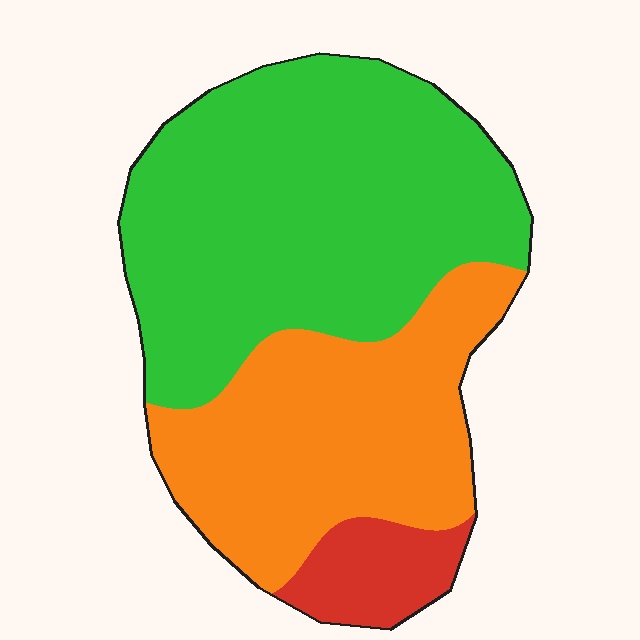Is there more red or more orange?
Orange.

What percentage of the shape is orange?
Orange covers about 35% of the shape.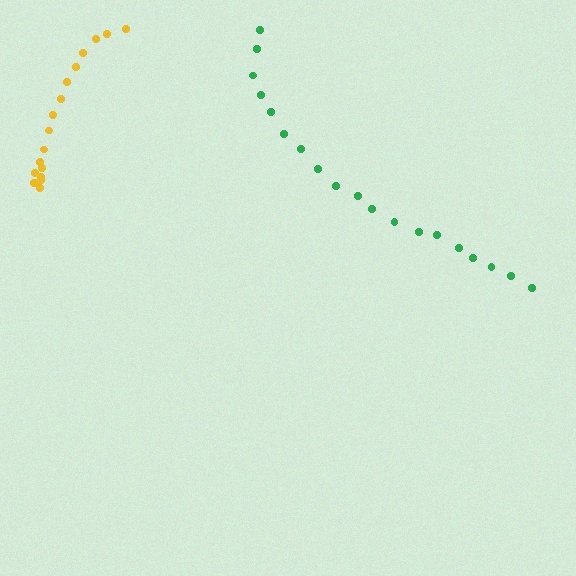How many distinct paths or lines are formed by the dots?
There are 2 distinct paths.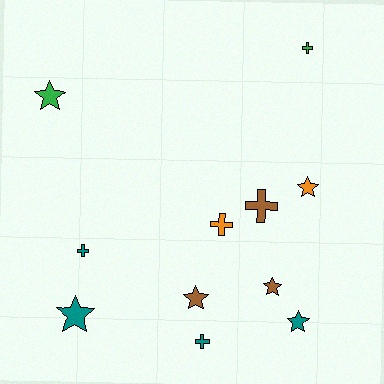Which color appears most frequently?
Teal, with 4 objects.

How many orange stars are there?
There is 1 orange star.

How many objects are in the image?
There are 11 objects.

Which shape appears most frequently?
Star, with 6 objects.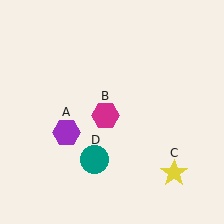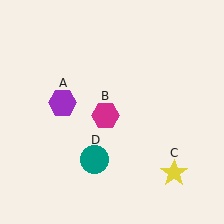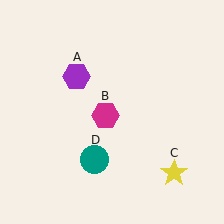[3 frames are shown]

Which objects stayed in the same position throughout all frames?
Magenta hexagon (object B) and yellow star (object C) and teal circle (object D) remained stationary.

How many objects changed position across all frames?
1 object changed position: purple hexagon (object A).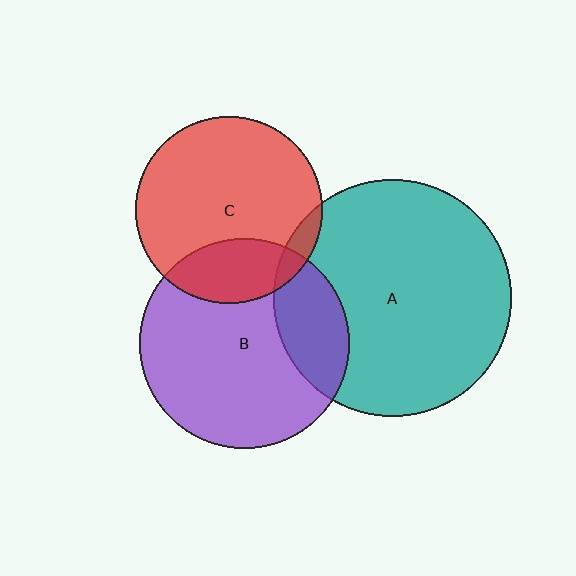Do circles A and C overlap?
Yes.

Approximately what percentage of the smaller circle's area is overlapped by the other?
Approximately 5%.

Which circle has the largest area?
Circle A (teal).